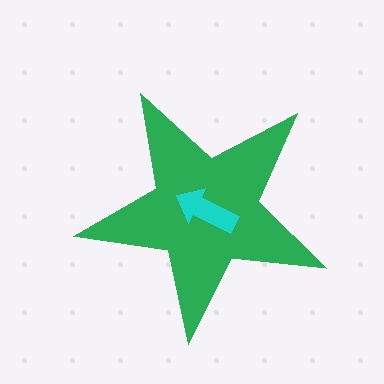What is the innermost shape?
The cyan arrow.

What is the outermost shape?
The green star.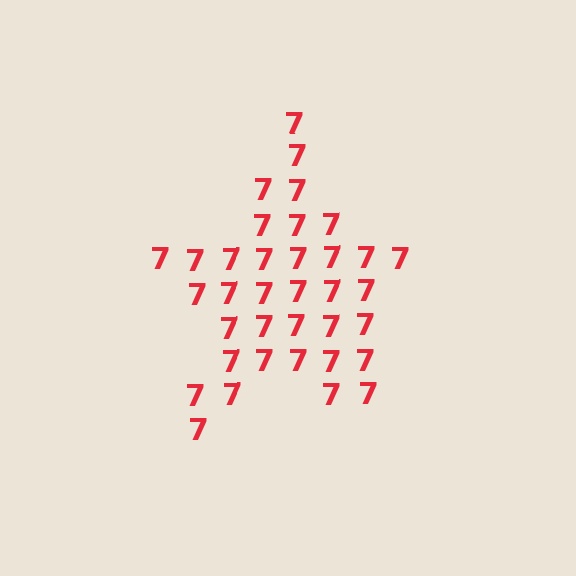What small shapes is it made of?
It is made of small digit 7's.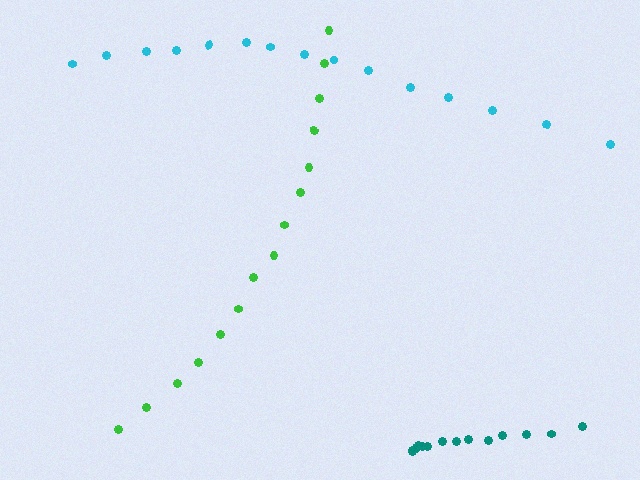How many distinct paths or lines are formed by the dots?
There are 3 distinct paths.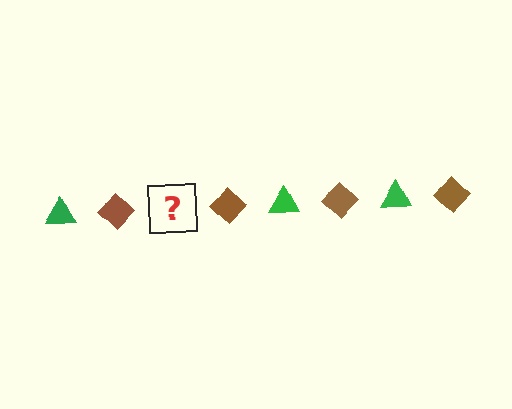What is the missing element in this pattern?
The missing element is a green triangle.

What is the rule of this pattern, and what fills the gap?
The rule is that the pattern alternates between green triangle and brown diamond. The gap should be filled with a green triangle.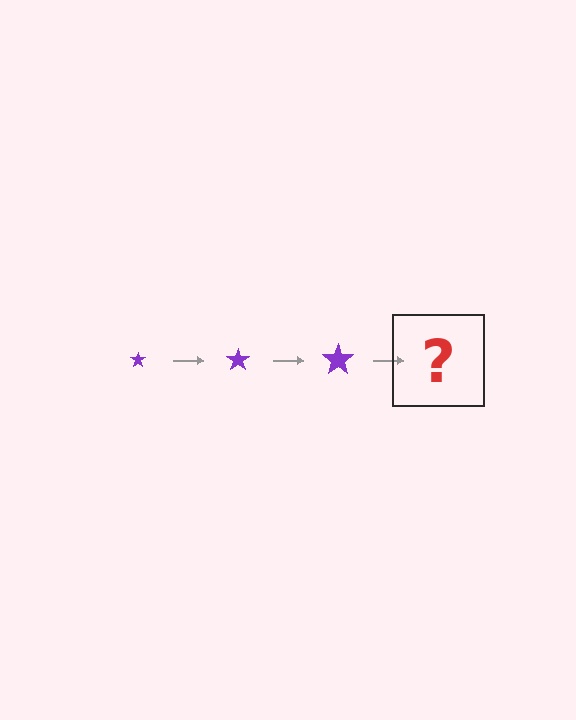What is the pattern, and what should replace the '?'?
The pattern is that the star gets progressively larger each step. The '?' should be a purple star, larger than the previous one.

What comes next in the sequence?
The next element should be a purple star, larger than the previous one.